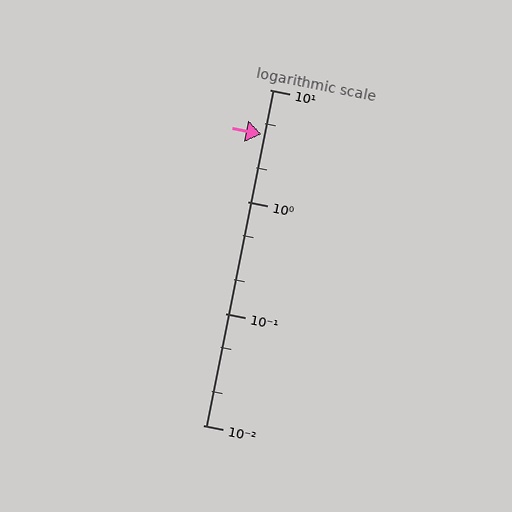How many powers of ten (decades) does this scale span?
The scale spans 3 decades, from 0.01 to 10.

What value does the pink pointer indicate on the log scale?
The pointer indicates approximately 4.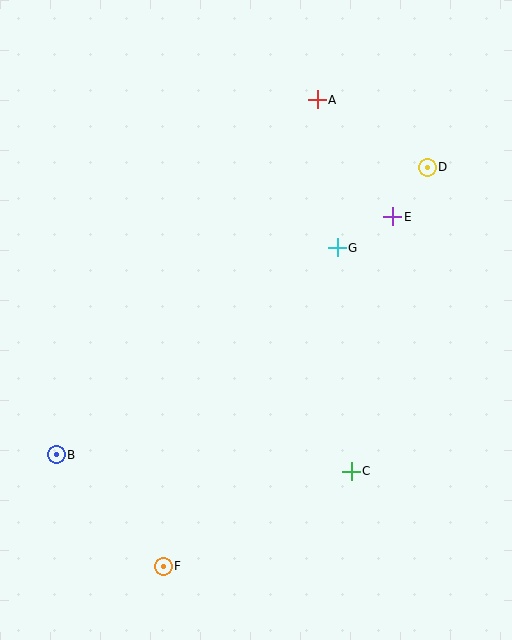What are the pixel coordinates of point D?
Point D is at (427, 167).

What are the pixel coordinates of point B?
Point B is at (56, 455).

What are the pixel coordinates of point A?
Point A is at (317, 100).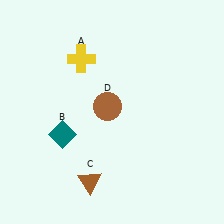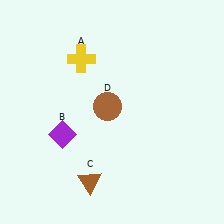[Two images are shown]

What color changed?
The diamond (B) changed from teal in Image 1 to purple in Image 2.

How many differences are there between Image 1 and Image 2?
There is 1 difference between the two images.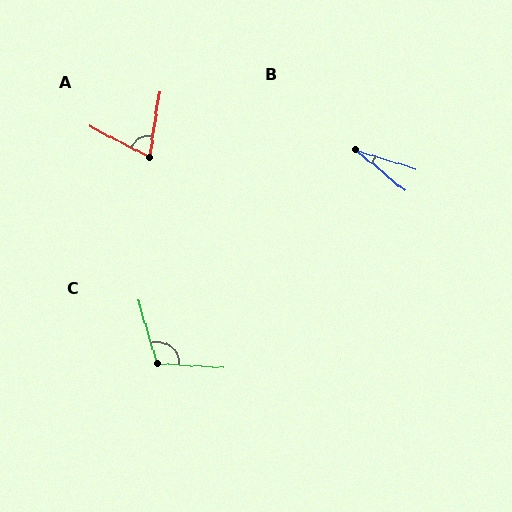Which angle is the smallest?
B, at approximately 21 degrees.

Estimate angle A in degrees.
Approximately 72 degrees.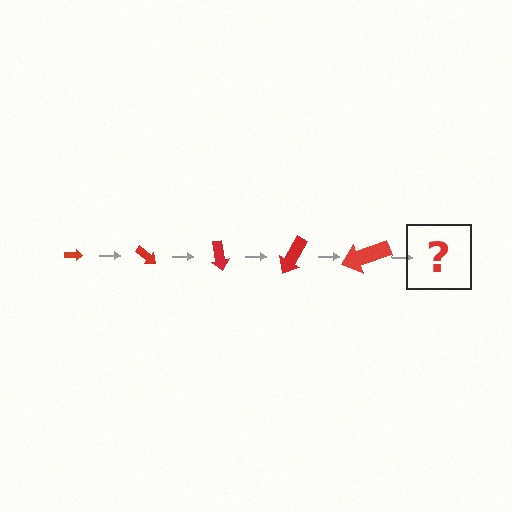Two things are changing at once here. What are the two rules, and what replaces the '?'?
The two rules are that the arrow grows larger each step and it rotates 40 degrees each step. The '?' should be an arrow, larger than the previous one and rotated 200 degrees from the start.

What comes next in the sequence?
The next element should be an arrow, larger than the previous one and rotated 200 degrees from the start.